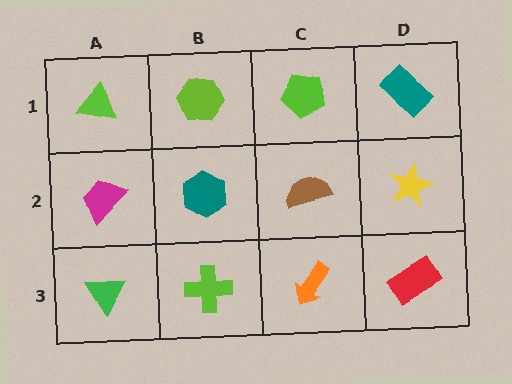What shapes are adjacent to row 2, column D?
A teal rectangle (row 1, column D), a red rectangle (row 3, column D), a brown semicircle (row 2, column C).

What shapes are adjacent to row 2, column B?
A lime hexagon (row 1, column B), a lime cross (row 3, column B), a magenta trapezoid (row 2, column A), a brown semicircle (row 2, column C).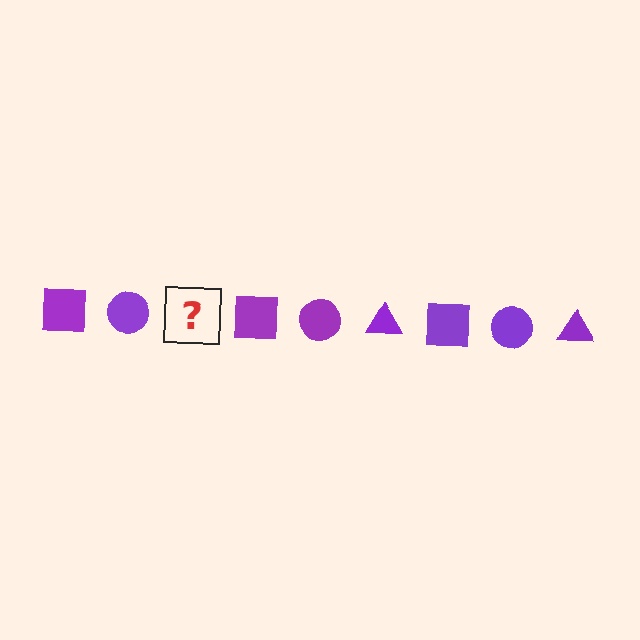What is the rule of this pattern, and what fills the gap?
The rule is that the pattern cycles through square, circle, triangle shapes in purple. The gap should be filled with a purple triangle.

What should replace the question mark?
The question mark should be replaced with a purple triangle.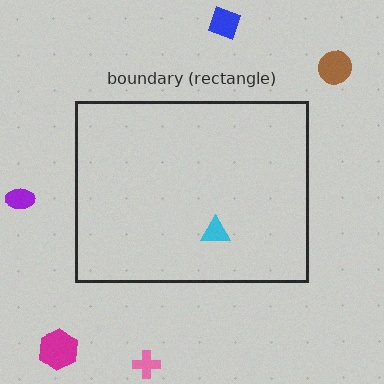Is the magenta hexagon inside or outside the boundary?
Outside.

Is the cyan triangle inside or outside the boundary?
Inside.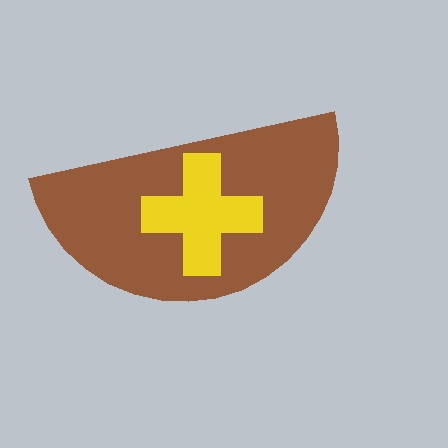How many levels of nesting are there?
2.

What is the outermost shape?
The brown semicircle.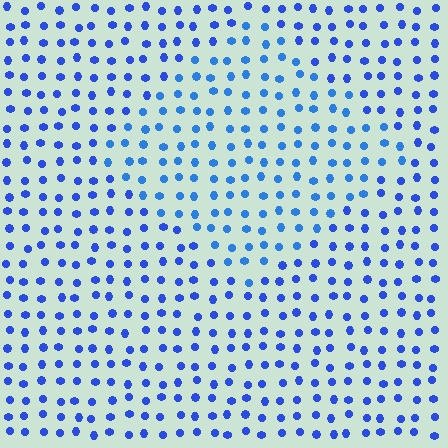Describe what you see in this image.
The image is filled with small blue elements in a uniform arrangement. A diamond-shaped region is visible where the elements are tinted to a slightly different hue, forming a subtle color boundary.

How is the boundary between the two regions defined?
The boundary is defined purely by a slight shift in hue (about 17 degrees). Spacing, size, and orientation are identical on both sides.